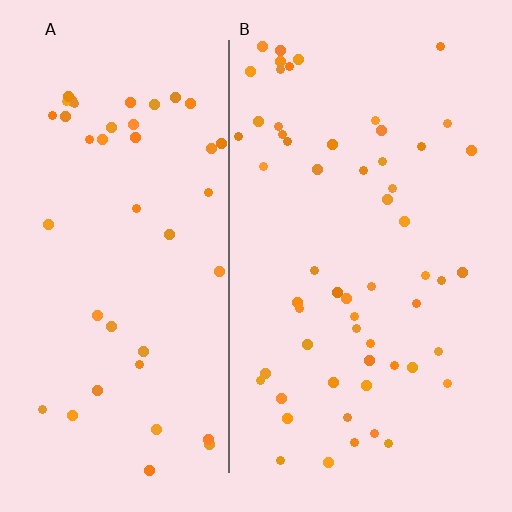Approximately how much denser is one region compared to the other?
Approximately 1.3× — region B over region A.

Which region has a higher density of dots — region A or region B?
B (the right).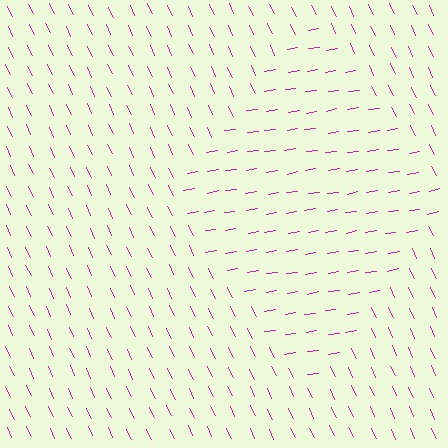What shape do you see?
I see a diamond.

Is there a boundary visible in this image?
Yes, there is a texture boundary formed by a change in line orientation.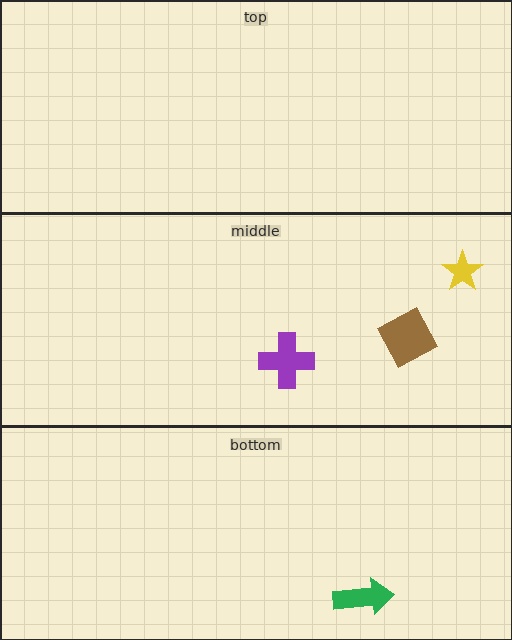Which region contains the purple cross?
The middle region.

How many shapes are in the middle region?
3.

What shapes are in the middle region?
The yellow star, the purple cross, the brown square.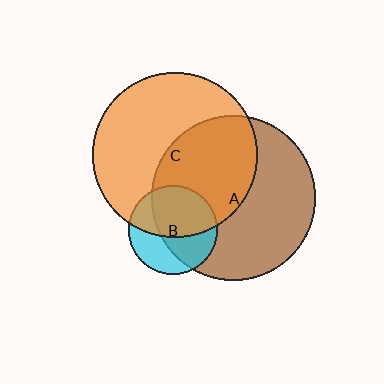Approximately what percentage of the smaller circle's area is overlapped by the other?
Approximately 55%.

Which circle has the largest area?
Circle C (orange).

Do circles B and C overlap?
Yes.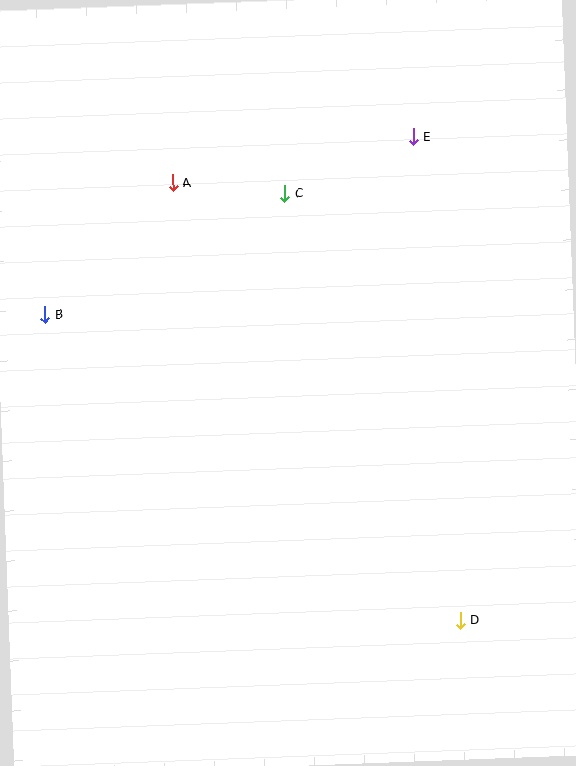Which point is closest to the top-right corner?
Point E is closest to the top-right corner.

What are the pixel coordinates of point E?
Point E is at (413, 137).